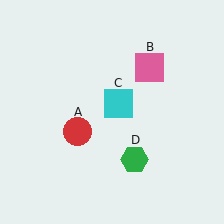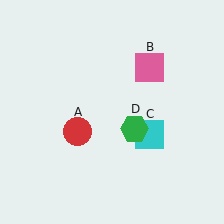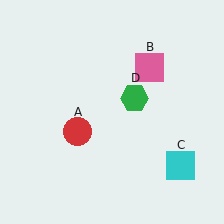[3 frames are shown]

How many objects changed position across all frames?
2 objects changed position: cyan square (object C), green hexagon (object D).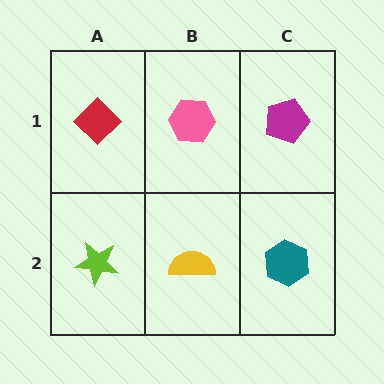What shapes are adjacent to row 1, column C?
A teal hexagon (row 2, column C), a pink hexagon (row 1, column B).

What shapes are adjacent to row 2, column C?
A magenta pentagon (row 1, column C), a yellow semicircle (row 2, column B).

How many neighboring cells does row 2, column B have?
3.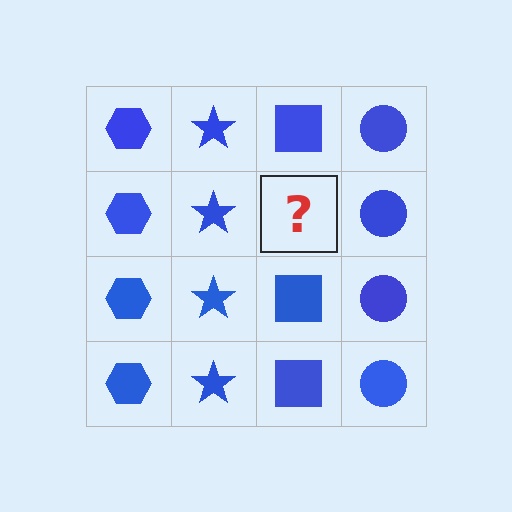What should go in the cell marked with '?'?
The missing cell should contain a blue square.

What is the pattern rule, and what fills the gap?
The rule is that each column has a consistent shape. The gap should be filled with a blue square.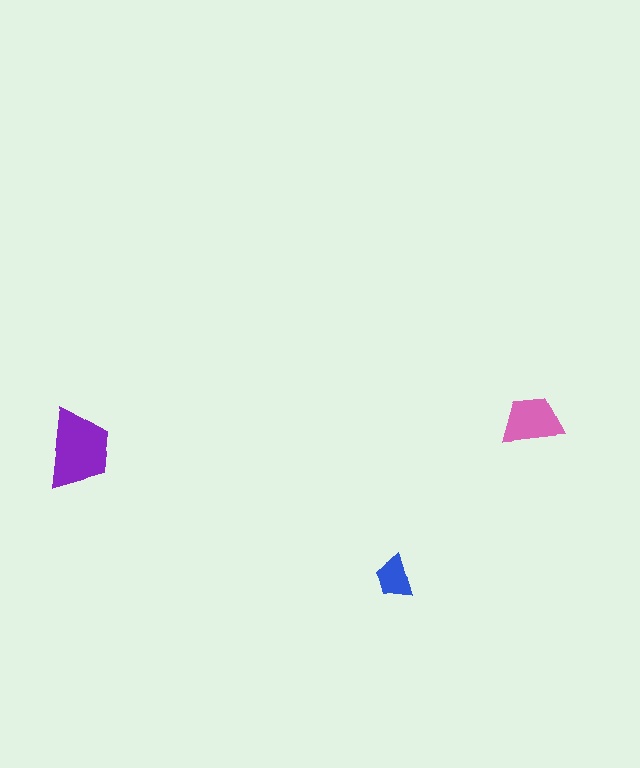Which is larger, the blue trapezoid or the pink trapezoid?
The pink one.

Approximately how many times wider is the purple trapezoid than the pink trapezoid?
About 1.5 times wider.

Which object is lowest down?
The blue trapezoid is bottommost.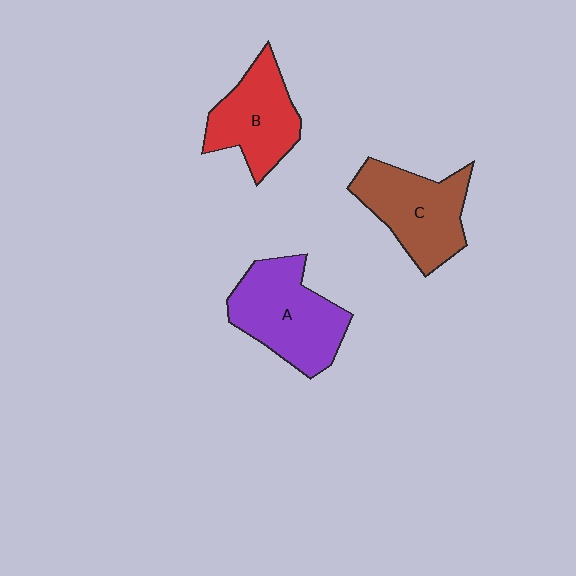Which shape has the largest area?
Shape A (purple).